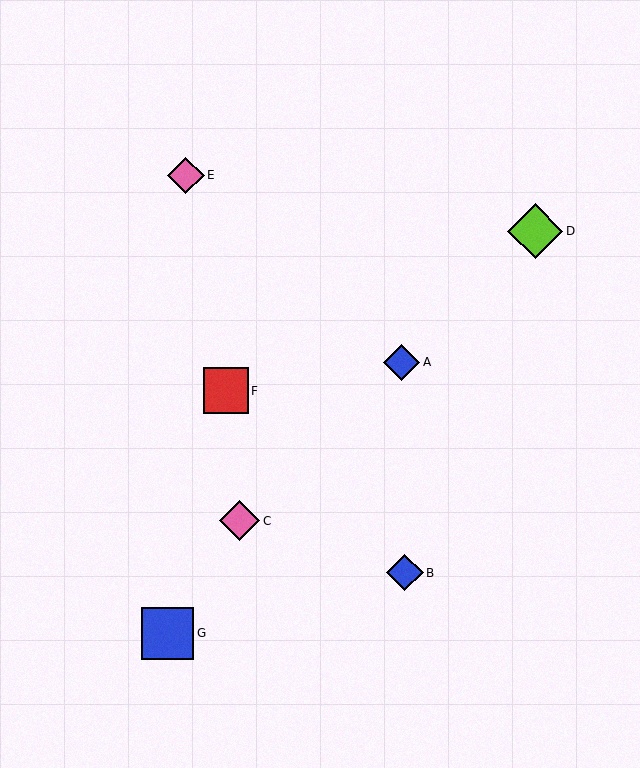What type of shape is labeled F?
Shape F is a red square.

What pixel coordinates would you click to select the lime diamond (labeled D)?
Click at (535, 231) to select the lime diamond D.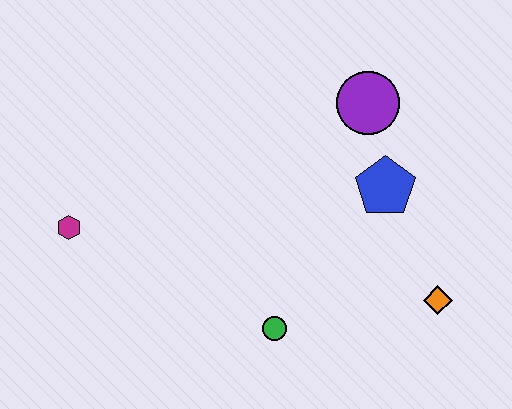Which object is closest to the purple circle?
The blue pentagon is closest to the purple circle.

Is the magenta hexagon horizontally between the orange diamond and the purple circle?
No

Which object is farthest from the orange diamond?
The magenta hexagon is farthest from the orange diamond.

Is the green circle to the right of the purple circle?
No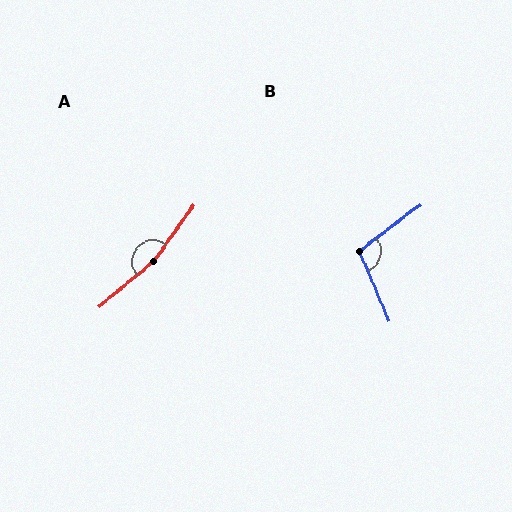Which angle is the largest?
A, at approximately 166 degrees.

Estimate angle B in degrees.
Approximately 104 degrees.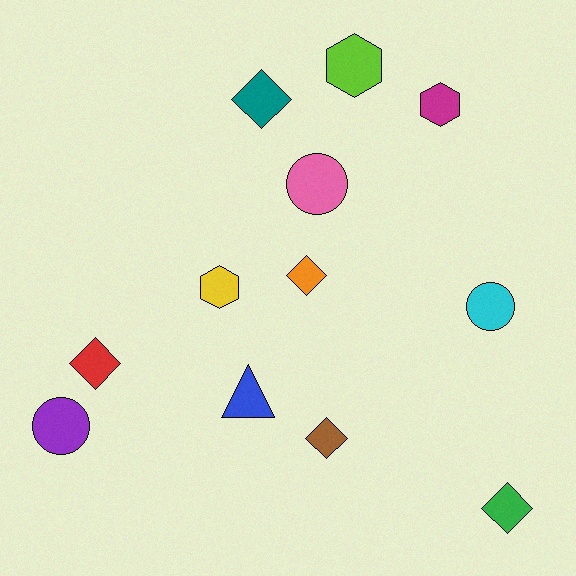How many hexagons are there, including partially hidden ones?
There are 3 hexagons.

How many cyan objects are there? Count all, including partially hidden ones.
There is 1 cyan object.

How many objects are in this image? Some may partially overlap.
There are 12 objects.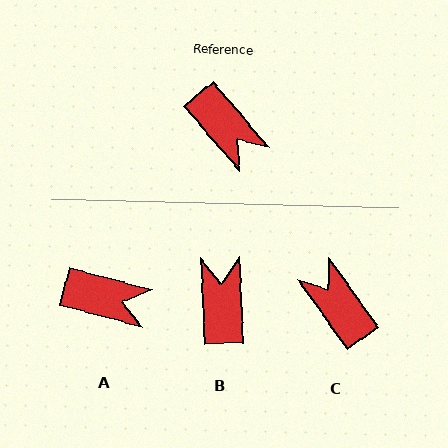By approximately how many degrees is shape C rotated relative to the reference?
Approximately 175 degrees counter-clockwise.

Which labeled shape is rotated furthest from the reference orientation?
C, about 175 degrees away.